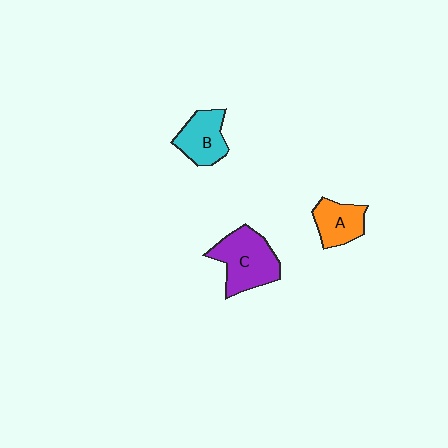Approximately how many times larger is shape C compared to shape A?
Approximately 1.6 times.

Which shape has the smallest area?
Shape A (orange).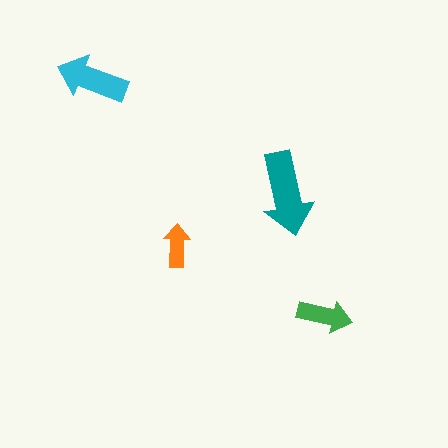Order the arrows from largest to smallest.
the teal one, the cyan one, the green one, the orange one.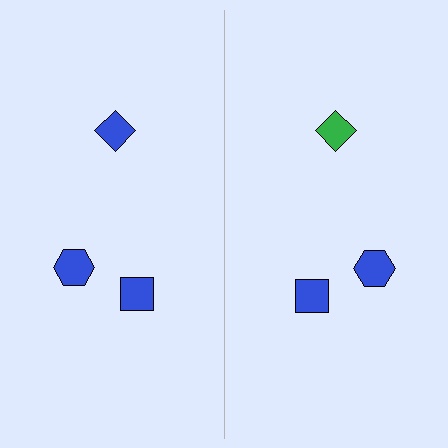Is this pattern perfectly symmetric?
No, the pattern is not perfectly symmetric. The green diamond on the right side breaks the symmetry — its mirror counterpart is blue.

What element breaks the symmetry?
The green diamond on the right side breaks the symmetry — its mirror counterpart is blue.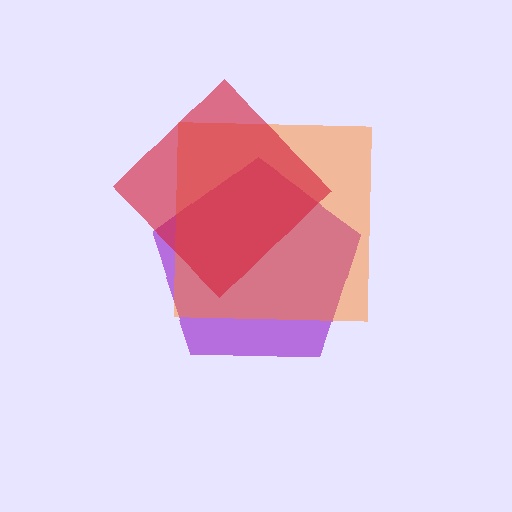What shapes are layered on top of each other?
The layered shapes are: a purple pentagon, an orange square, a red diamond.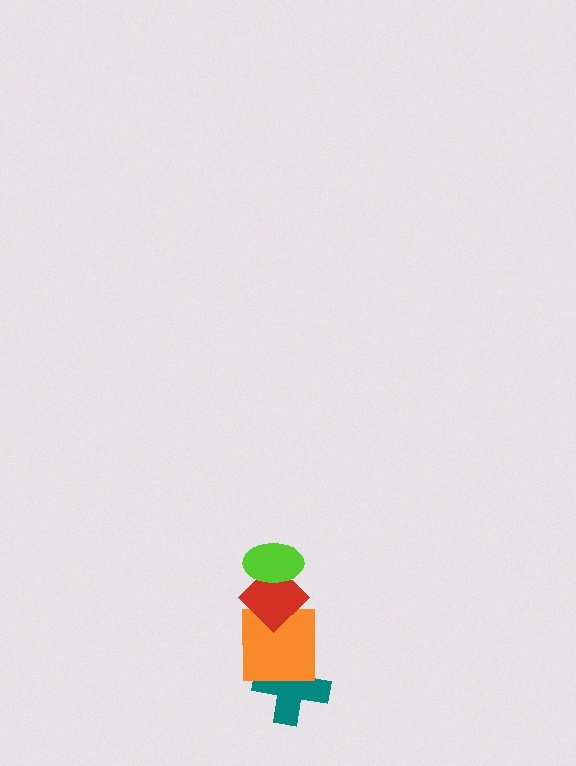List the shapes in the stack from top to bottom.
From top to bottom: the lime ellipse, the red diamond, the orange square, the teal cross.